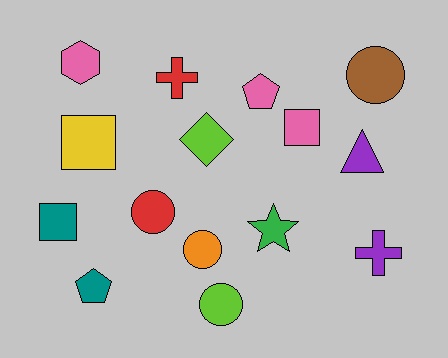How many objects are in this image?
There are 15 objects.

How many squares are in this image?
There are 3 squares.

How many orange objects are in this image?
There is 1 orange object.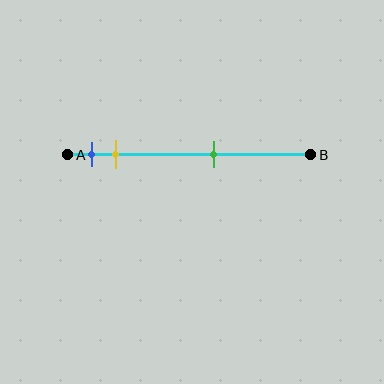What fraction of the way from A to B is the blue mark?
The blue mark is approximately 10% (0.1) of the way from A to B.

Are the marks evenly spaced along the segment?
No, the marks are not evenly spaced.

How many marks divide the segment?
There are 3 marks dividing the segment.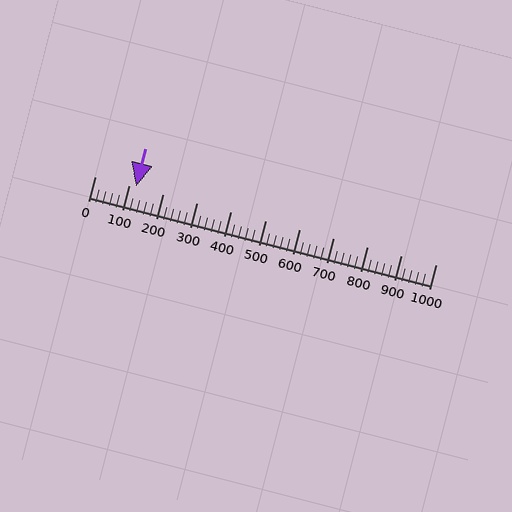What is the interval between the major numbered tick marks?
The major tick marks are spaced 100 units apart.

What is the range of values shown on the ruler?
The ruler shows values from 0 to 1000.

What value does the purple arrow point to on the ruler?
The purple arrow points to approximately 120.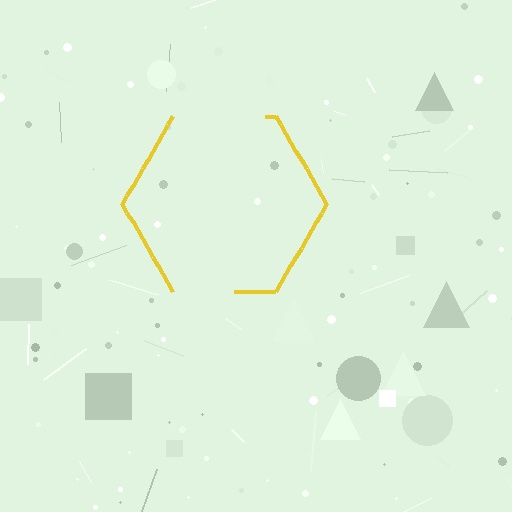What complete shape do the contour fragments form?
The contour fragments form a hexagon.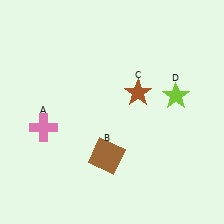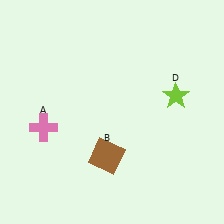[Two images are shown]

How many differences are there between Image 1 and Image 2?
There is 1 difference between the two images.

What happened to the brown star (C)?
The brown star (C) was removed in Image 2. It was in the top-right area of Image 1.